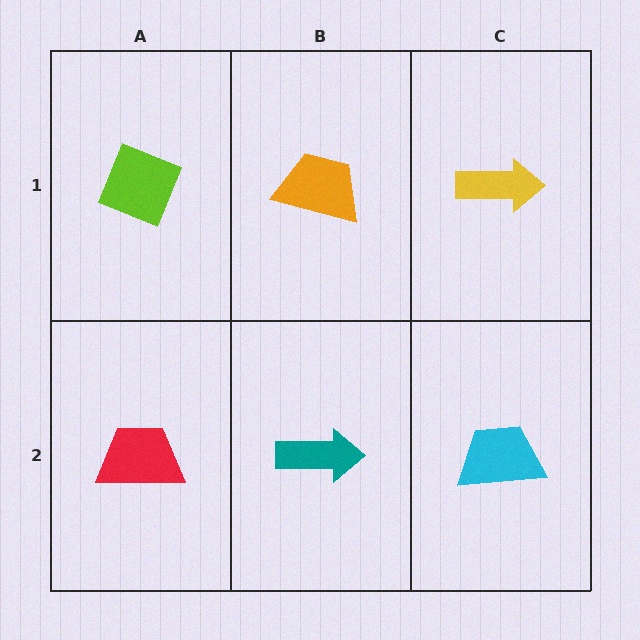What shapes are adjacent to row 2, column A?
A lime diamond (row 1, column A), a teal arrow (row 2, column B).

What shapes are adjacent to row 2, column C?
A yellow arrow (row 1, column C), a teal arrow (row 2, column B).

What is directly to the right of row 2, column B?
A cyan trapezoid.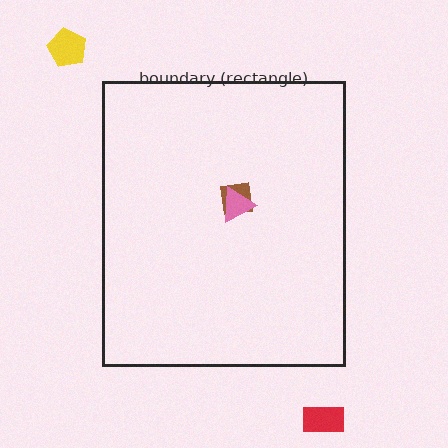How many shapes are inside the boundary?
2 inside, 2 outside.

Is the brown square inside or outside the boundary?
Inside.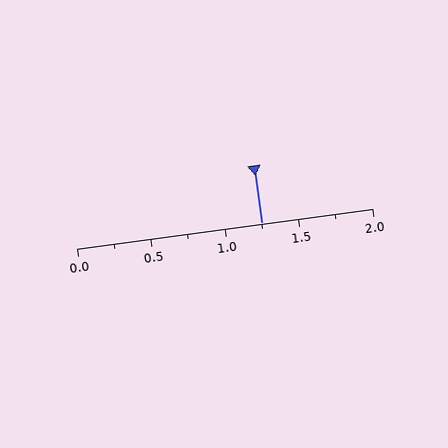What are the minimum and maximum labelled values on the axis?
The axis runs from 0.0 to 2.0.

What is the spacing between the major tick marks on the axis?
The major ticks are spaced 0.5 apart.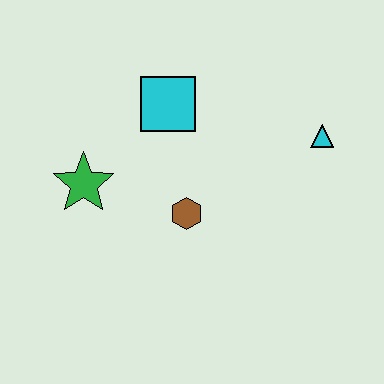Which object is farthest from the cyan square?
The cyan triangle is farthest from the cyan square.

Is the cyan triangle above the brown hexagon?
Yes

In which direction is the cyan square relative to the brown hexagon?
The cyan square is above the brown hexagon.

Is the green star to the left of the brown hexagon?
Yes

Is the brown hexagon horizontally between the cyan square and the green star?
No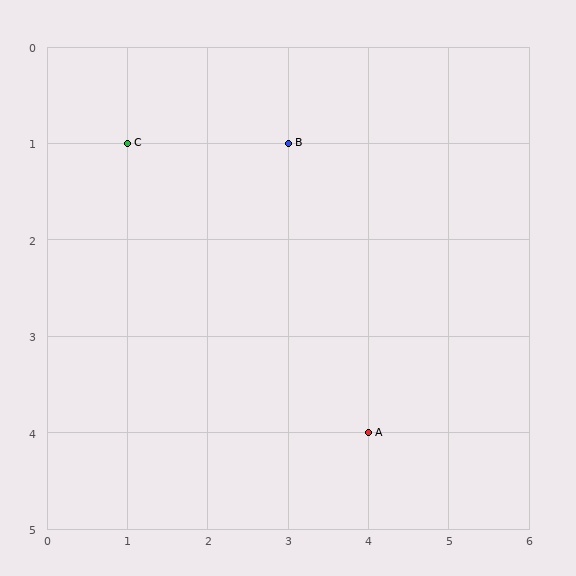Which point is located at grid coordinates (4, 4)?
Point A is at (4, 4).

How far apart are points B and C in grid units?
Points B and C are 2 columns apart.